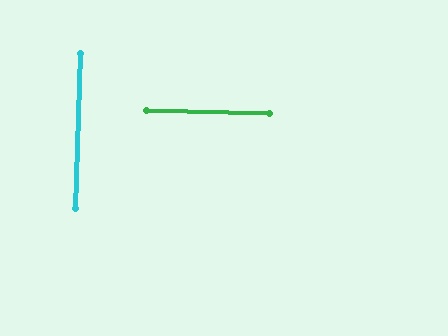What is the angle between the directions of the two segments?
Approximately 90 degrees.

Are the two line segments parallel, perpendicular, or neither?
Perpendicular — they meet at approximately 90°.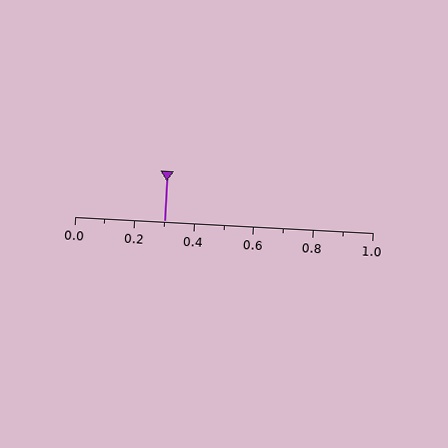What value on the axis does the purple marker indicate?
The marker indicates approximately 0.3.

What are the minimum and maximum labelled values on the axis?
The axis runs from 0.0 to 1.0.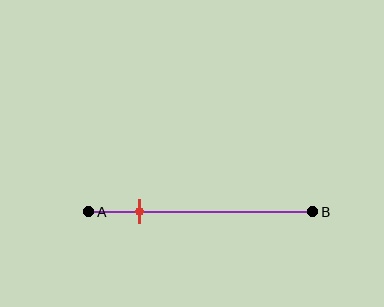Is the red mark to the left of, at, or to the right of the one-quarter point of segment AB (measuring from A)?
The red mark is approximately at the one-quarter point of segment AB.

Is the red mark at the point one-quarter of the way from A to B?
Yes, the mark is approximately at the one-quarter point.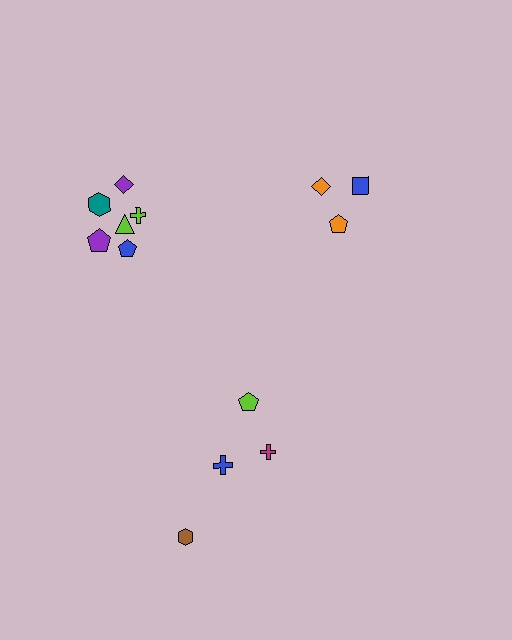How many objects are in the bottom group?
There are 4 objects.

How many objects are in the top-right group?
There are 3 objects.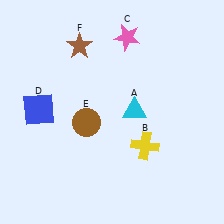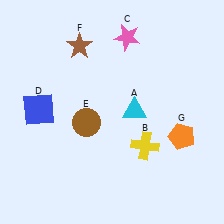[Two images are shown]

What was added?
An orange pentagon (G) was added in Image 2.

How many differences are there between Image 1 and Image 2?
There is 1 difference between the two images.